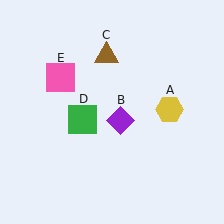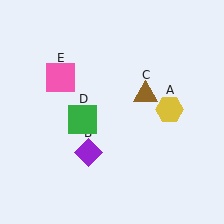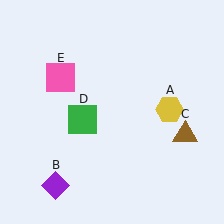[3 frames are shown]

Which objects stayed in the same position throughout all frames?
Yellow hexagon (object A) and green square (object D) and pink square (object E) remained stationary.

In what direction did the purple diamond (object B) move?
The purple diamond (object B) moved down and to the left.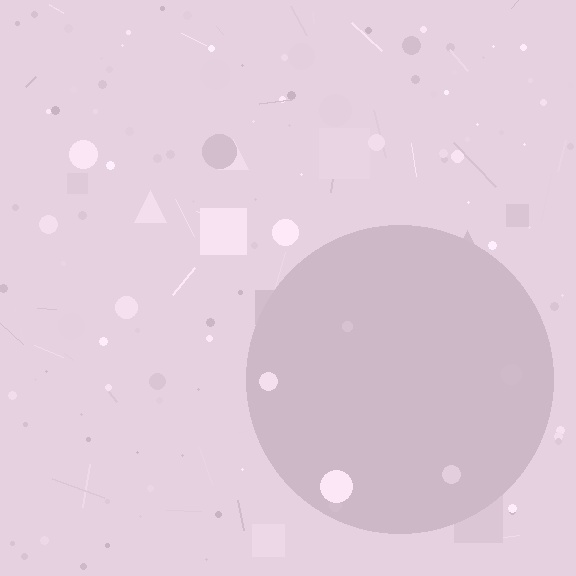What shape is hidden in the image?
A circle is hidden in the image.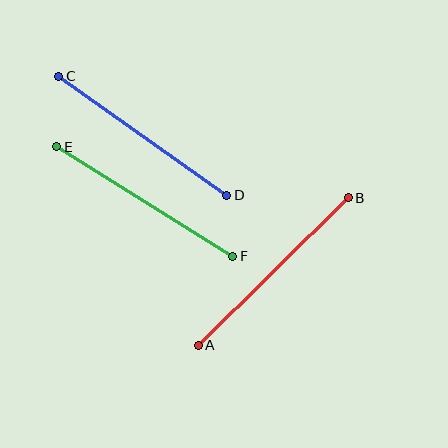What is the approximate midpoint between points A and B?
The midpoint is at approximately (273, 271) pixels.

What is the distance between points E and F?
The distance is approximately 207 pixels.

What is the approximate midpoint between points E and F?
The midpoint is at approximately (145, 201) pixels.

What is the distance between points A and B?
The distance is approximately 210 pixels.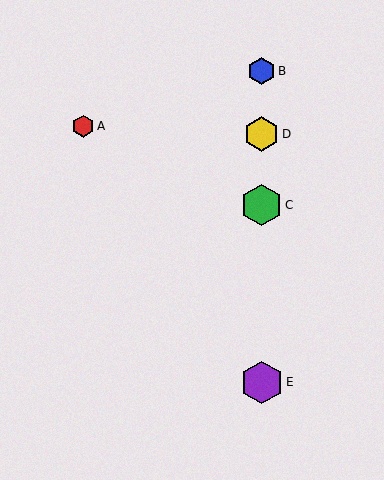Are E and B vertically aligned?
Yes, both are at x≈262.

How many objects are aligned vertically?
4 objects (B, C, D, E) are aligned vertically.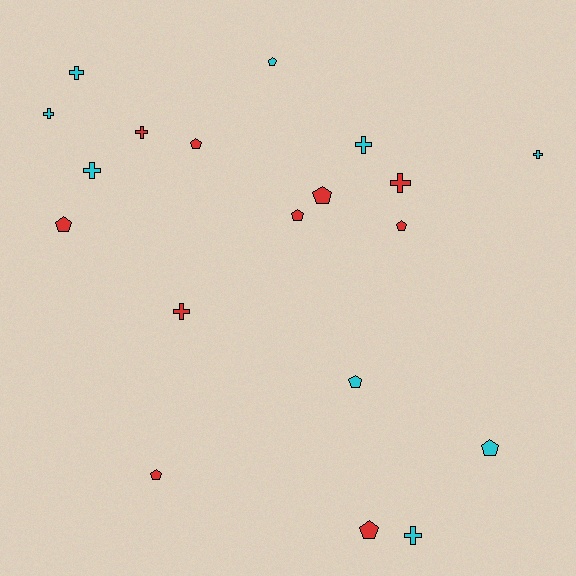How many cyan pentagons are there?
There are 3 cyan pentagons.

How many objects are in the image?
There are 19 objects.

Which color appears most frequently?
Red, with 10 objects.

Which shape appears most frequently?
Pentagon, with 10 objects.